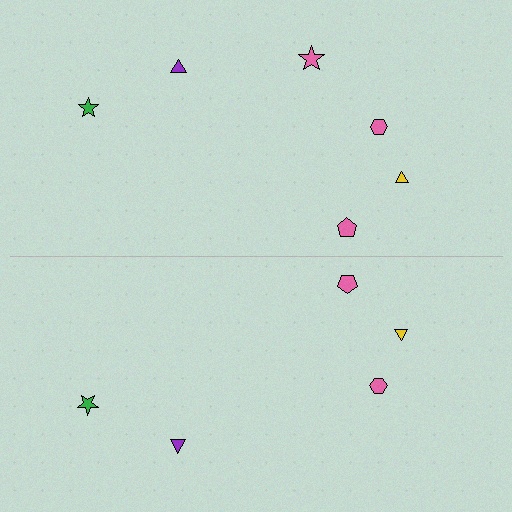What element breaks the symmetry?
A pink star is missing from the bottom side.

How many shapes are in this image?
There are 11 shapes in this image.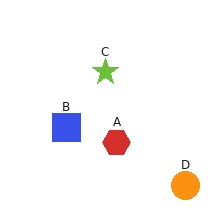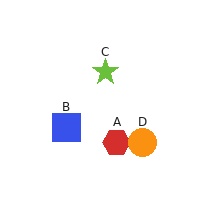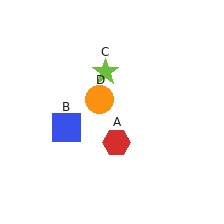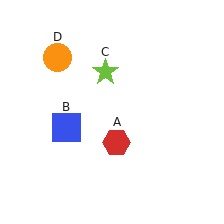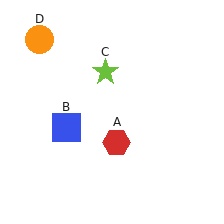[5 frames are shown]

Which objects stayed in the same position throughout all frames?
Red hexagon (object A) and blue square (object B) and lime star (object C) remained stationary.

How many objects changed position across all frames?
1 object changed position: orange circle (object D).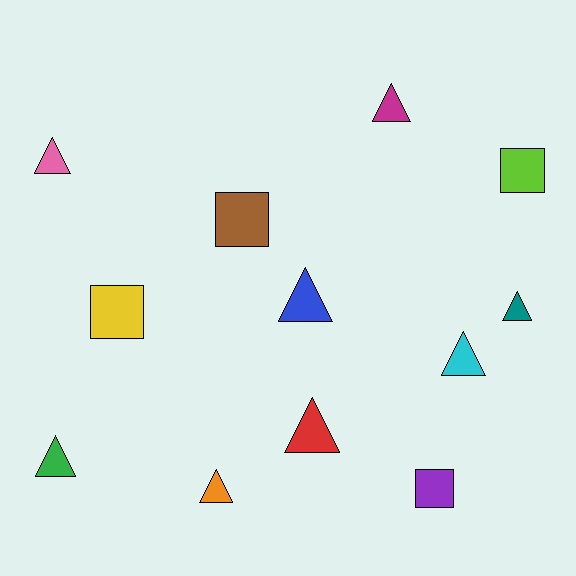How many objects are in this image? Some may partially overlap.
There are 12 objects.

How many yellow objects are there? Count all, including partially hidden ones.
There is 1 yellow object.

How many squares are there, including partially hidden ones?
There are 4 squares.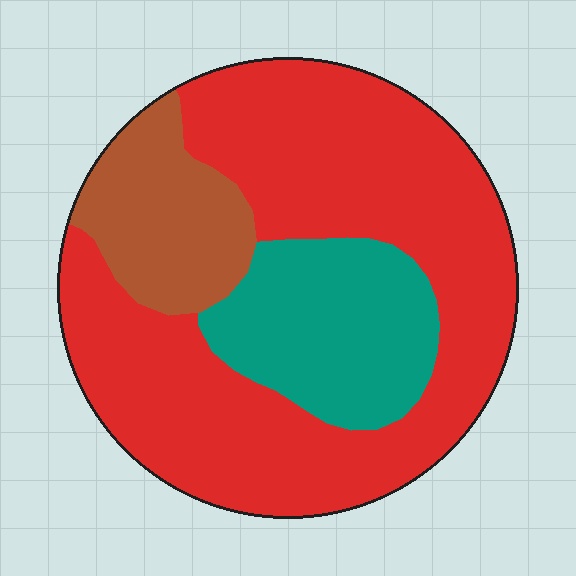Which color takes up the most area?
Red, at roughly 65%.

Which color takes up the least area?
Brown, at roughly 15%.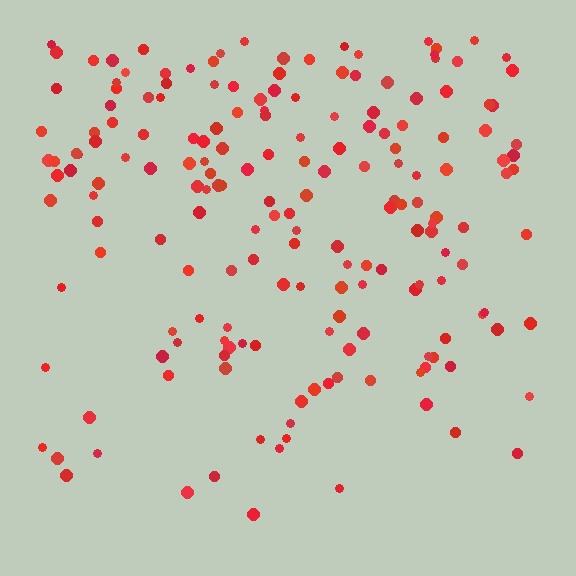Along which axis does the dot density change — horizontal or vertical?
Vertical.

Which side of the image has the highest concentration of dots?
The top.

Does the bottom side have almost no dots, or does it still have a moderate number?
Still a moderate number, just noticeably fewer than the top.